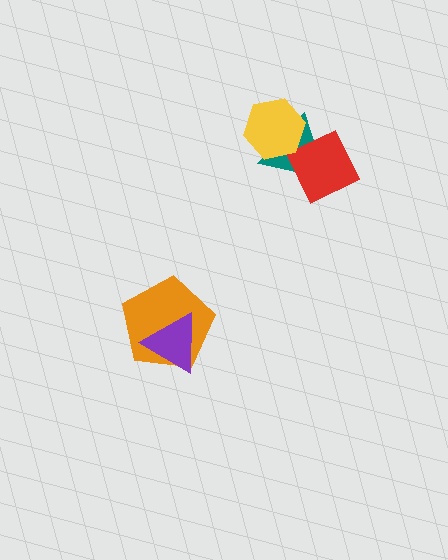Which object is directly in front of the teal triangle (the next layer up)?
The red square is directly in front of the teal triangle.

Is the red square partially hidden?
No, no other shape covers it.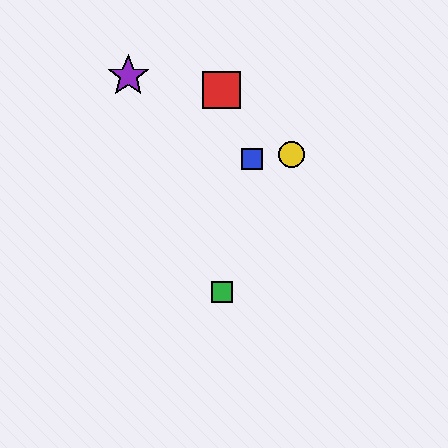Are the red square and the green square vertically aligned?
Yes, both are at x≈222.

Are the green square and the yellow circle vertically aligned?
No, the green square is at x≈222 and the yellow circle is at x≈292.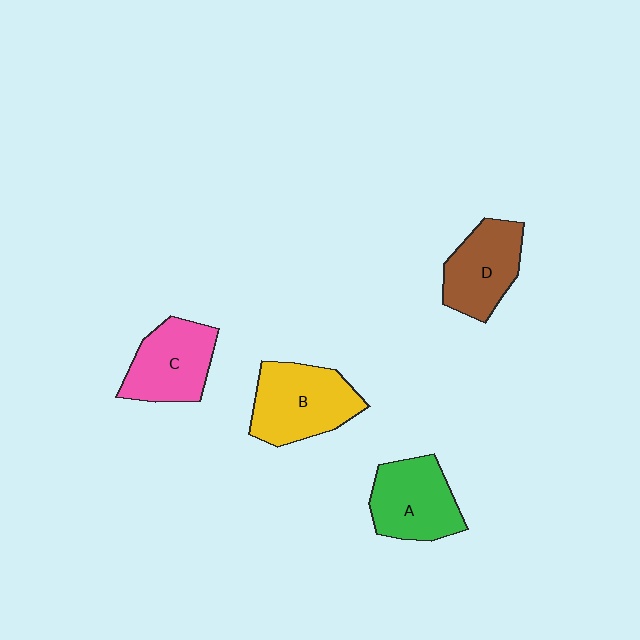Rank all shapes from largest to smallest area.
From largest to smallest: B (yellow), A (green), C (pink), D (brown).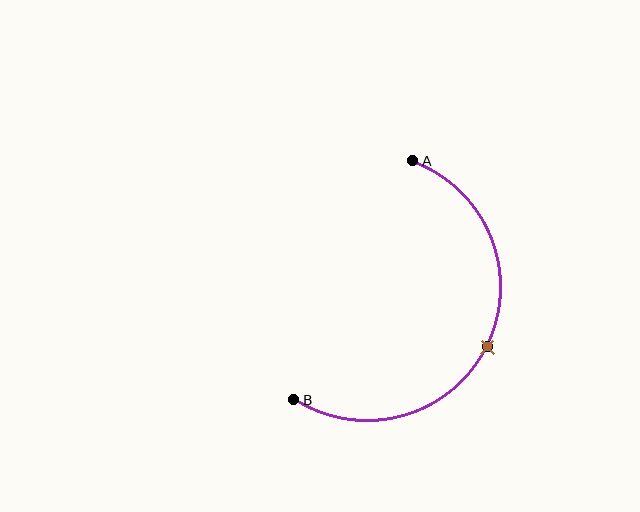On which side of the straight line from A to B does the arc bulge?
The arc bulges to the right of the straight line connecting A and B.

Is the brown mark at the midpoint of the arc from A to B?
Yes. The brown mark lies on the arc at equal arc-length from both A and B — it is the arc midpoint.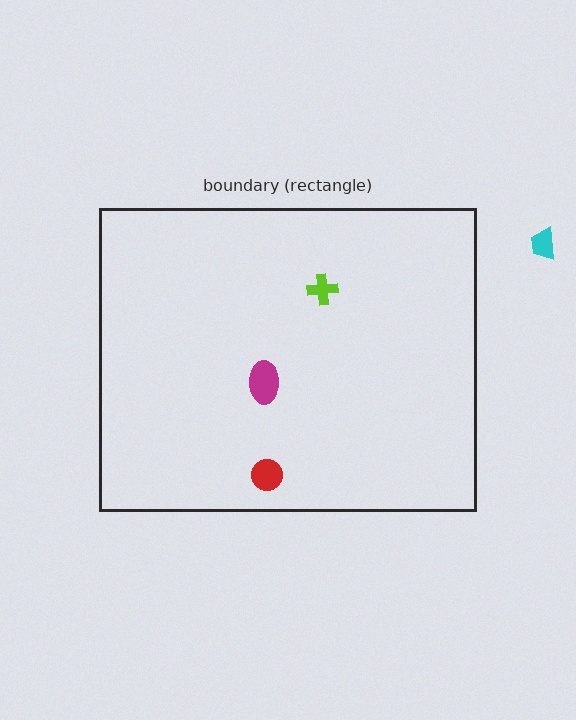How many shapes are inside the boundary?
3 inside, 1 outside.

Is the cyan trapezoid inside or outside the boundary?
Outside.